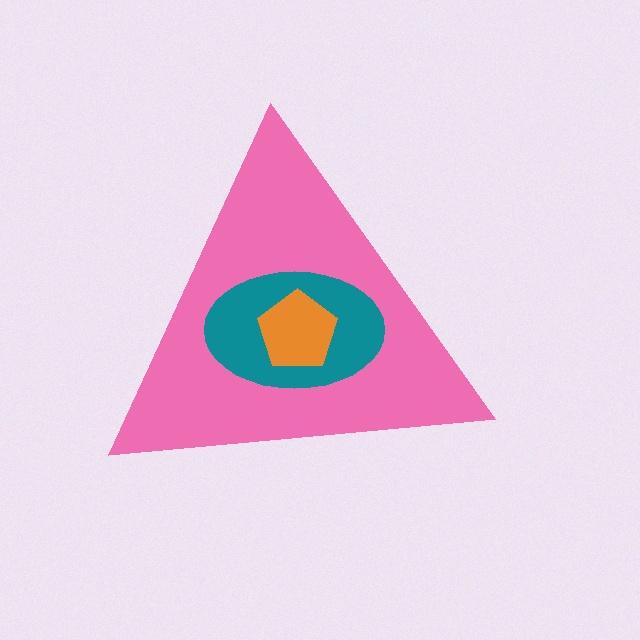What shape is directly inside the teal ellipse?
The orange pentagon.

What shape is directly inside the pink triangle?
The teal ellipse.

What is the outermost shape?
The pink triangle.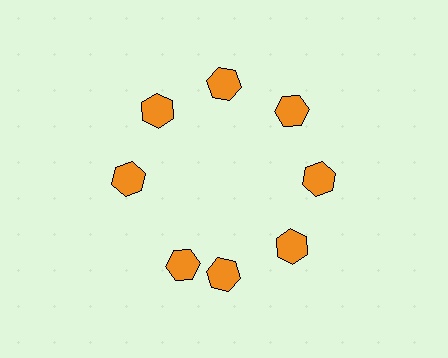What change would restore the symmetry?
The symmetry would be restored by rotating it back into even spacing with its neighbors so that all 8 hexagons sit at equal angles and equal distance from the center.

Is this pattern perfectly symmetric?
No. The 8 orange hexagons are arranged in a ring, but one element near the 8 o'clock position is rotated out of alignment along the ring, breaking the 8-fold rotational symmetry.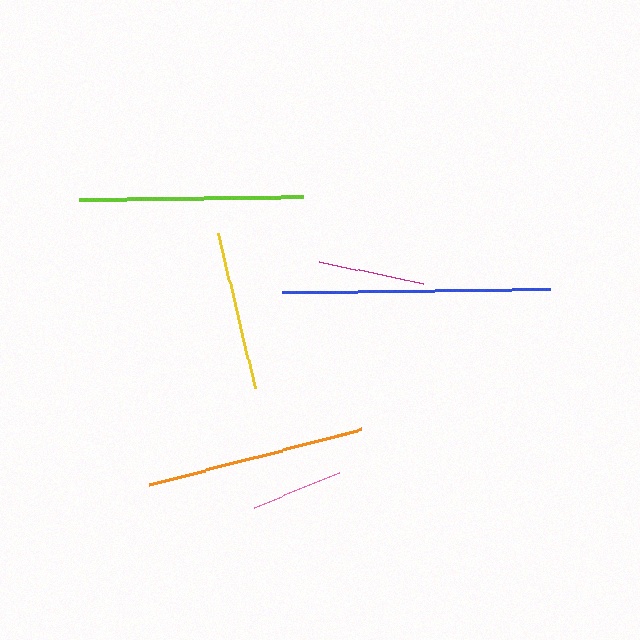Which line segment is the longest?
The blue line is the longest at approximately 268 pixels.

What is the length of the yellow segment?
The yellow segment is approximately 159 pixels long.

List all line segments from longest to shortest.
From longest to shortest: blue, lime, orange, yellow, magenta, pink.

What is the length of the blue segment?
The blue segment is approximately 268 pixels long.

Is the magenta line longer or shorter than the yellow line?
The yellow line is longer than the magenta line.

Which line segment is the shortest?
The pink line is the shortest at approximately 91 pixels.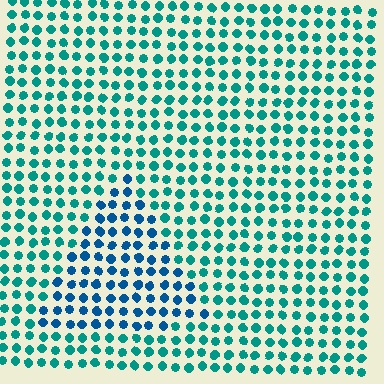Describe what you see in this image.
The image is filled with small teal elements in a uniform arrangement. A triangle-shaped region is visible where the elements are tinted to a slightly different hue, forming a subtle color boundary.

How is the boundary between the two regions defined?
The boundary is defined purely by a slight shift in hue (about 33 degrees). Spacing, size, and orientation are identical on both sides.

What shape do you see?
I see a triangle.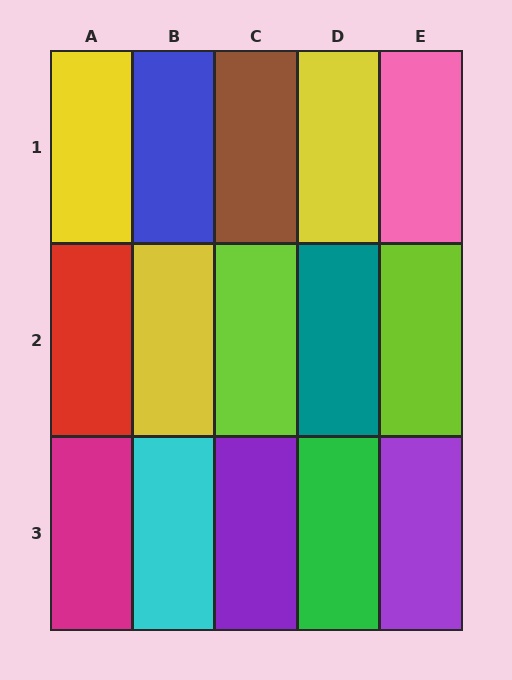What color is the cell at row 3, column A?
Magenta.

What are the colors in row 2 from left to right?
Red, yellow, lime, teal, lime.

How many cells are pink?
1 cell is pink.